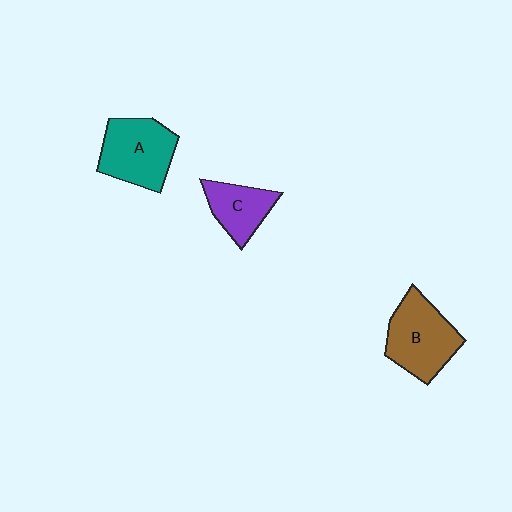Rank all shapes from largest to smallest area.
From largest to smallest: B (brown), A (teal), C (purple).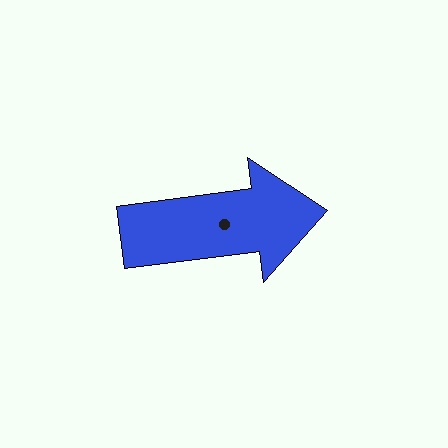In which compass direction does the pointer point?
East.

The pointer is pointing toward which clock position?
Roughly 3 o'clock.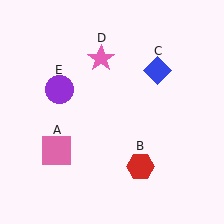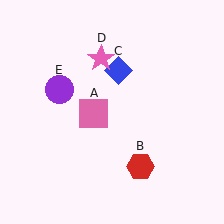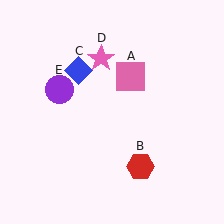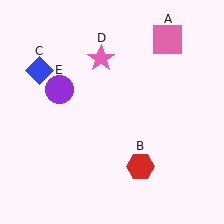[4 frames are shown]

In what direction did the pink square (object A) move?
The pink square (object A) moved up and to the right.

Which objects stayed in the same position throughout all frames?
Red hexagon (object B) and pink star (object D) and purple circle (object E) remained stationary.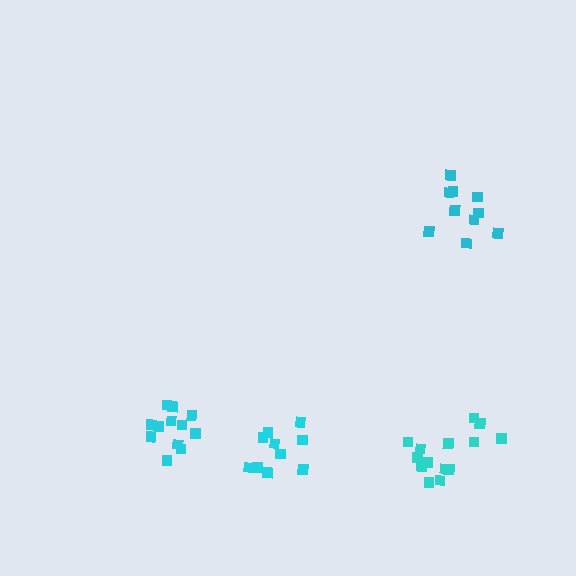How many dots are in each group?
Group 1: 12 dots, Group 2: 14 dots, Group 3: 10 dots, Group 4: 10 dots (46 total).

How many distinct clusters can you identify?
There are 4 distinct clusters.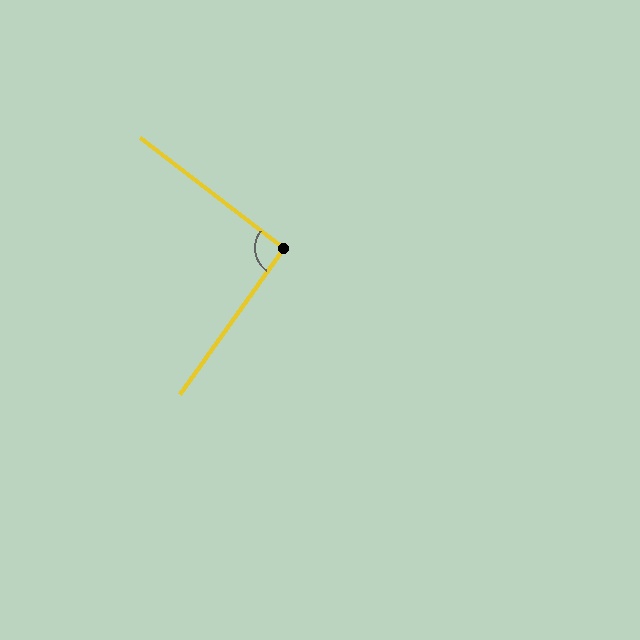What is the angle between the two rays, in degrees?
Approximately 92 degrees.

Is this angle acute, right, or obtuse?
It is approximately a right angle.